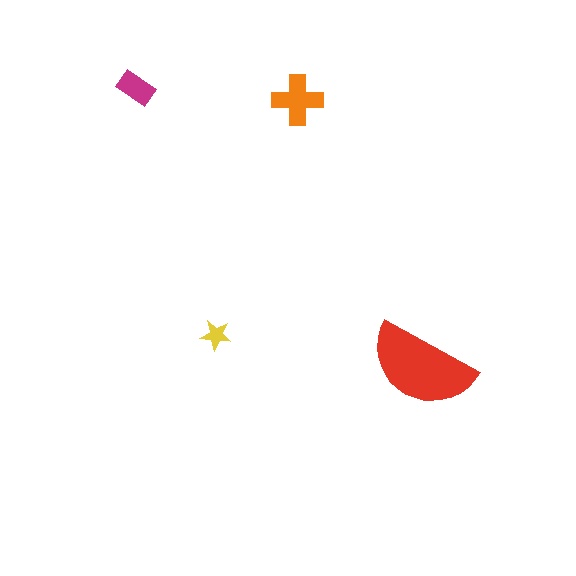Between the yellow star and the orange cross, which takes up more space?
The orange cross.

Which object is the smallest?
The yellow star.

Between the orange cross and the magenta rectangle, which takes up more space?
The orange cross.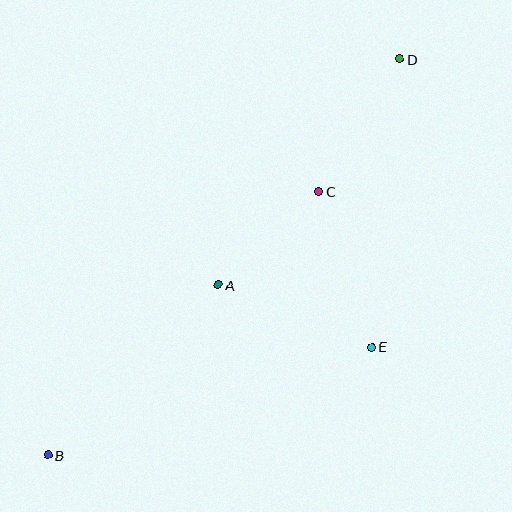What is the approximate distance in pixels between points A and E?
The distance between A and E is approximately 166 pixels.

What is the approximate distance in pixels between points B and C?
The distance between B and C is approximately 378 pixels.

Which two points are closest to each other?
Points A and C are closest to each other.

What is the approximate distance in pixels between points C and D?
The distance between C and D is approximately 156 pixels.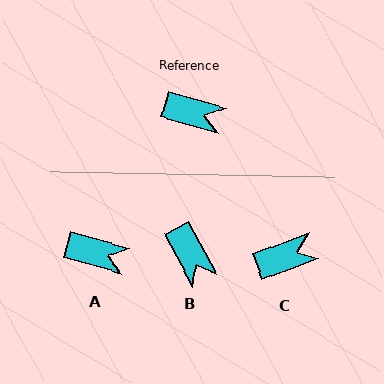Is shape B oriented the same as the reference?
No, it is off by about 47 degrees.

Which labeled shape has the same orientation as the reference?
A.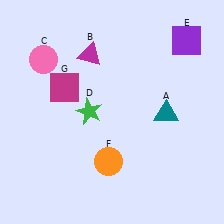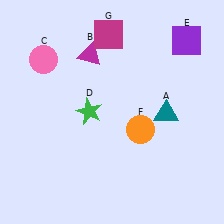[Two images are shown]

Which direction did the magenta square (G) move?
The magenta square (G) moved up.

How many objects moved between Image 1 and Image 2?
2 objects moved between the two images.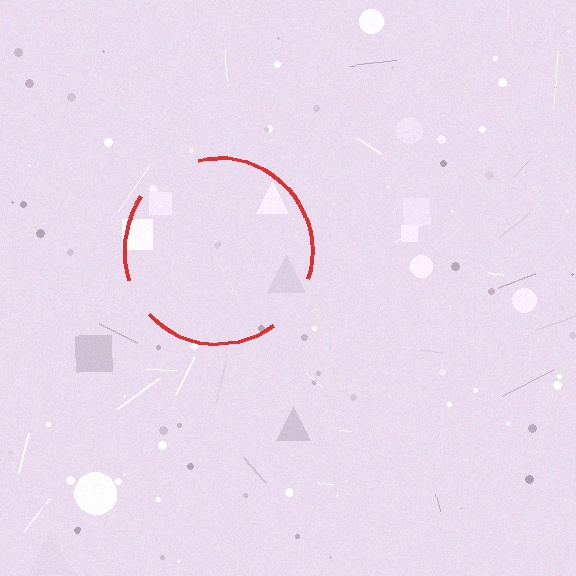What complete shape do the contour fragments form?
The contour fragments form a circle.